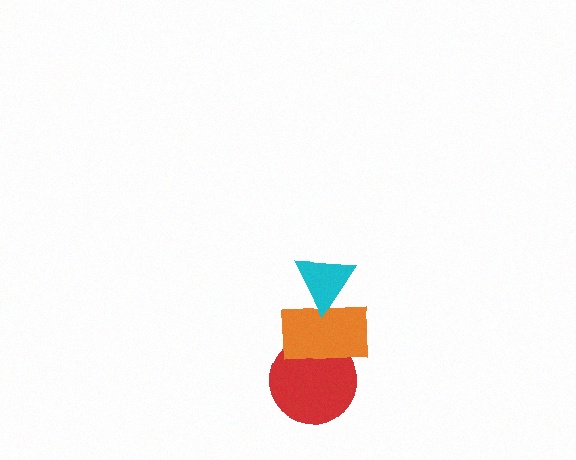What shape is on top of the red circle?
The orange rectangle is on top of the red circle.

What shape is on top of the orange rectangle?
The cyan triangle is on top of the orange rectangle.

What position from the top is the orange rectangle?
The orange rectangle is 2nd from the top.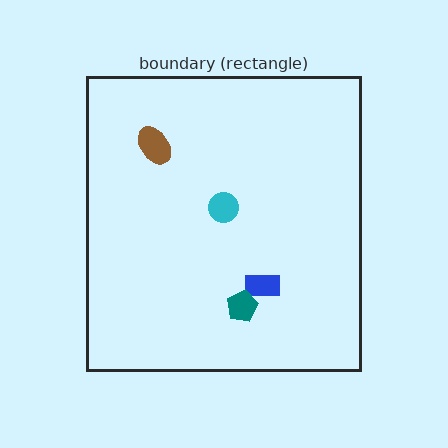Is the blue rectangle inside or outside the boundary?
Inside.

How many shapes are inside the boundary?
4 inside, 0 outside.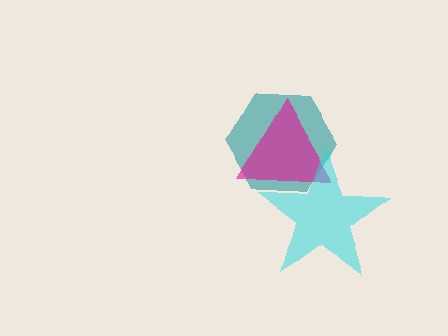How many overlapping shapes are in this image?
There are 3 overlapping shapes in the image.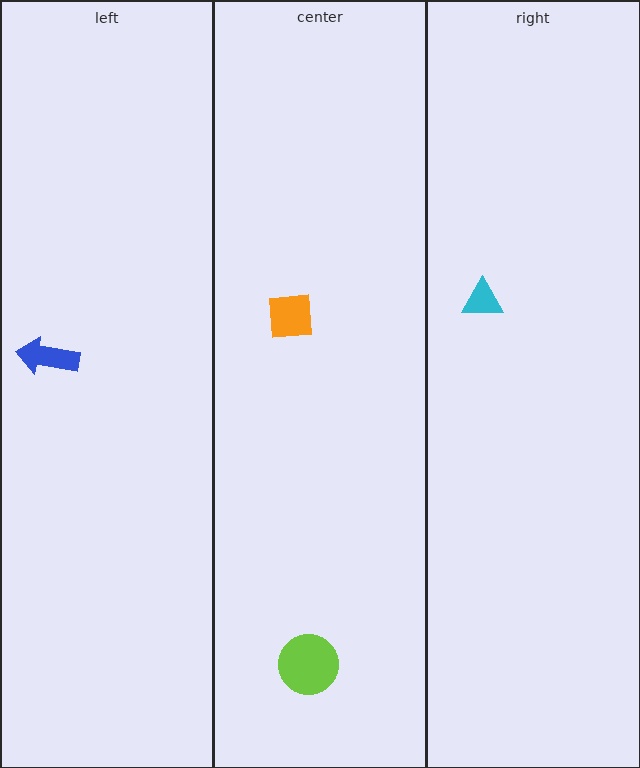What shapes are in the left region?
The blue arrow.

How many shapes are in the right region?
1.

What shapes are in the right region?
The cyan triangle.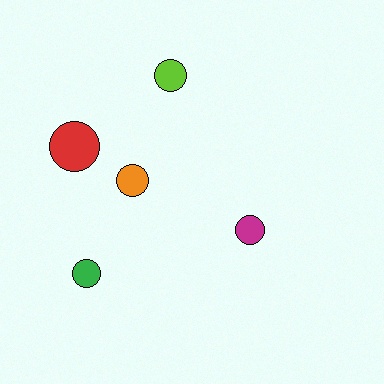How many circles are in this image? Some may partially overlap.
There are 5 circles.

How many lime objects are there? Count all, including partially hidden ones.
There is 1 lime object.